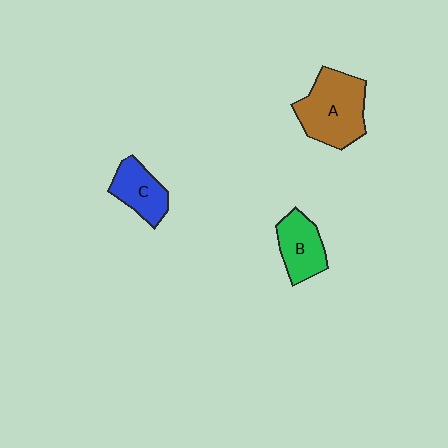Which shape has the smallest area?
Shape C (blue).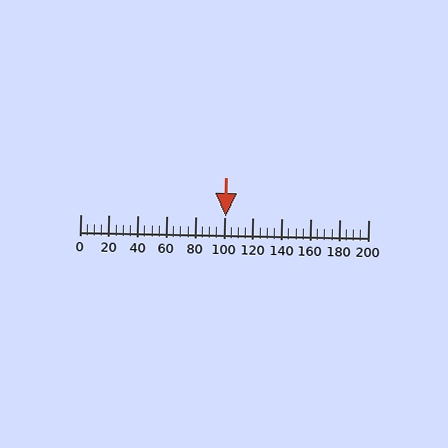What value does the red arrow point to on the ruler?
The red arrow points to approximately 101.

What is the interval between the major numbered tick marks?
The major tick marks are spaced 20 units apart.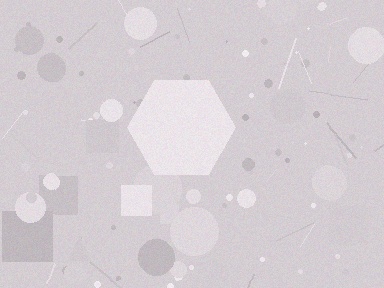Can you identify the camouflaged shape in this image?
The camouflaged shape is a hexagon.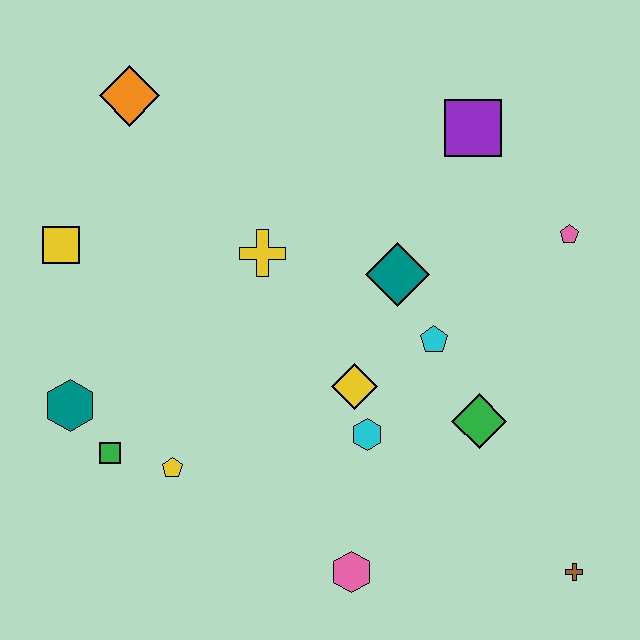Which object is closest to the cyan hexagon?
The yellow diamond is closest to the cyan hexagon.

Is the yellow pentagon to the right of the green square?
Yes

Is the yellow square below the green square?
No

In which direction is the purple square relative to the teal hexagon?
The purple square is to the right of the teal hexagon.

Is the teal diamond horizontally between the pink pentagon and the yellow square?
Yes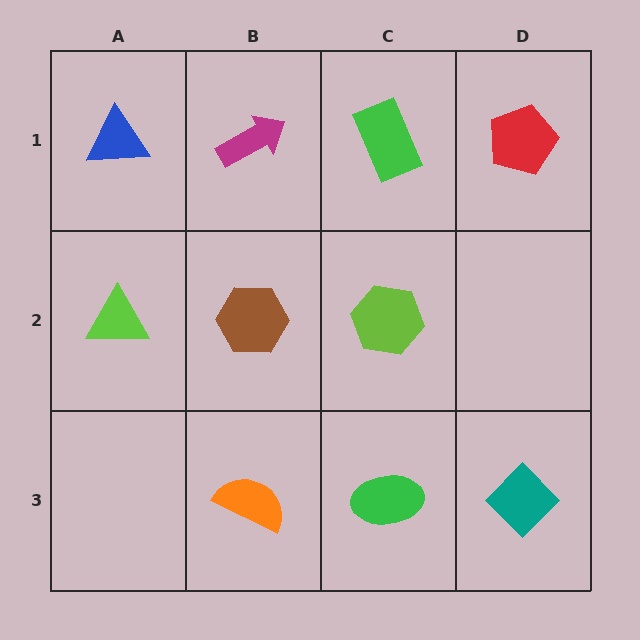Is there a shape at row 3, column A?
No, that cell is empty.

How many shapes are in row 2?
3 shapes.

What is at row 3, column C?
A green ellipse.